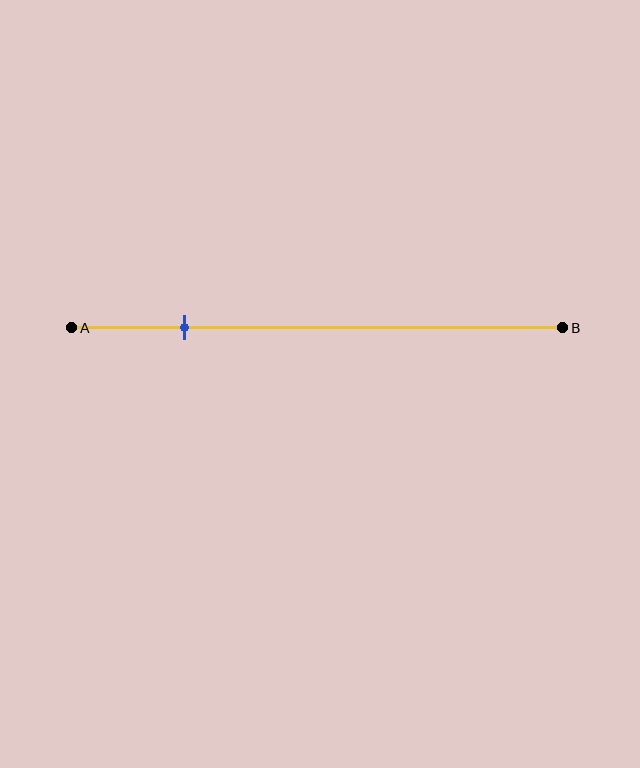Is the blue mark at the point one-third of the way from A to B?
No, the mark is at about 25% from A, not at the 33% one-third point.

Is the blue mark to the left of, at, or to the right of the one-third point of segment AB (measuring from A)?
The blue mark is to the left of the one-third point of segment AB.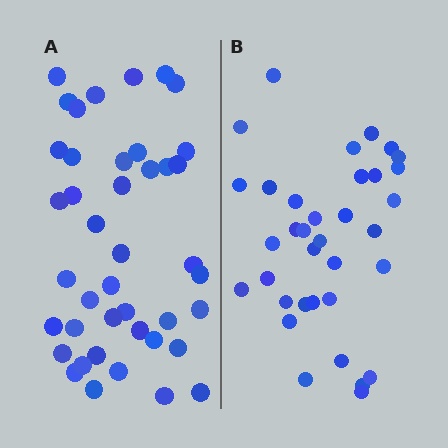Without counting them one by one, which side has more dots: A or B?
Region A (the left region) has more dots.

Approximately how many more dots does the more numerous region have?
Region A has roughly 8 or so more dots than region B.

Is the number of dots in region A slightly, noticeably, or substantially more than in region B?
Region A has only slightly more — the two regions are fairly close. The ratio is roughly 1.2 to 1.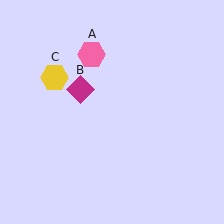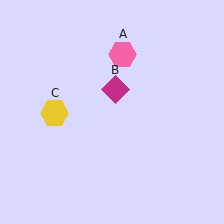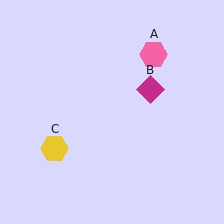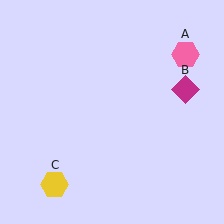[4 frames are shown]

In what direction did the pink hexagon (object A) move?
The pink hexagon (object A) moved right.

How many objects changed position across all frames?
3 objects changed position: pink hexagon (object A), magenta diamond (object B), yellow hexagon (object C).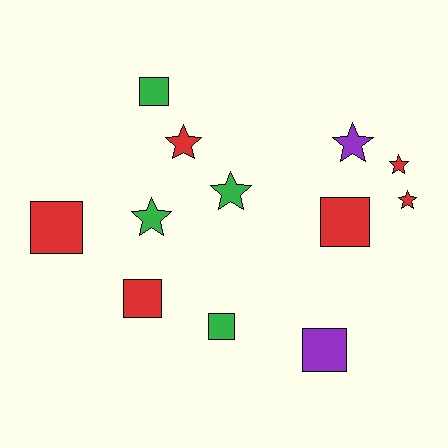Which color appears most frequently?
Red, with 6 objects.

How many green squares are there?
There are 2 green squares.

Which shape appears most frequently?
Star, with 6 objects.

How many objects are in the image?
There are 12 objects.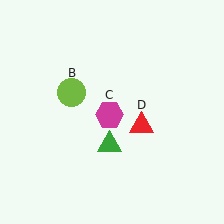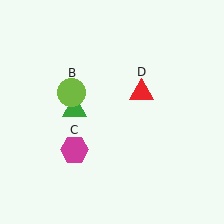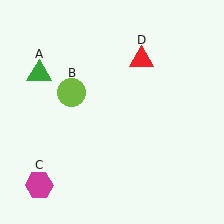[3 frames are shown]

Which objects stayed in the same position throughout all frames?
Lime circle (object B) remained stationary.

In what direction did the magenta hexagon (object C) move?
The magenta hexagon (object C) moved down and to the left.